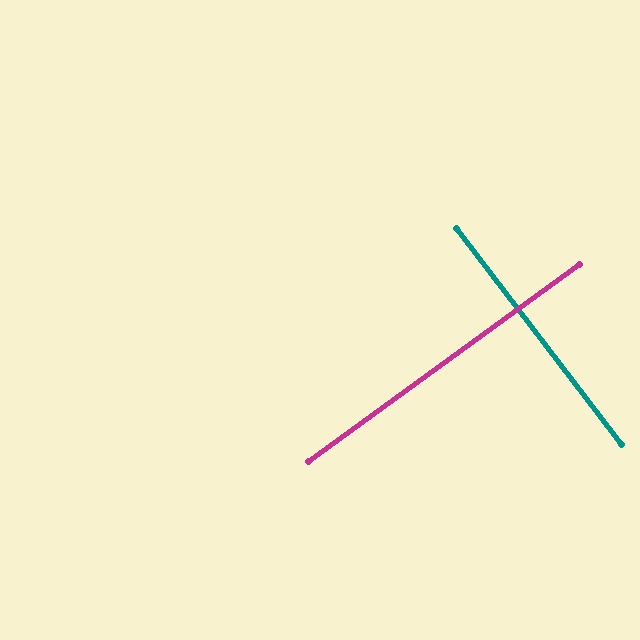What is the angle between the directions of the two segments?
Approximately 89 degrees.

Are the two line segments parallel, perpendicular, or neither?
Perpendicular — they meet at approximately 89°.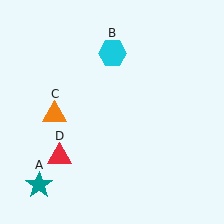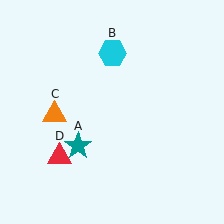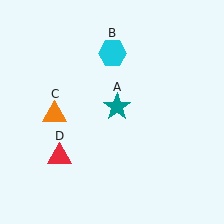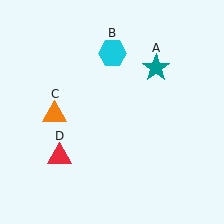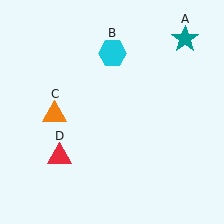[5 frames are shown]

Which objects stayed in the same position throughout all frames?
Cyan hexagon (object B) and orange triangle (object C) and red triangle (object D) remained stationary.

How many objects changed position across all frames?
1 object changed position: teal star (object A).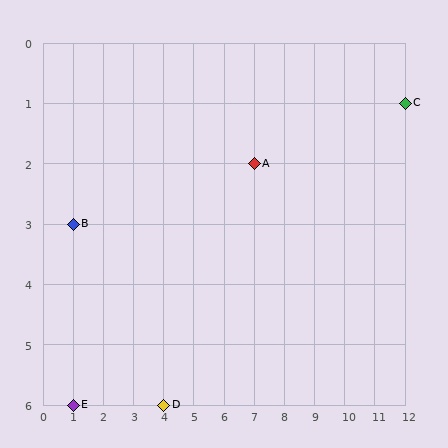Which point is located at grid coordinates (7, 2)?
Point A is at (7, 2).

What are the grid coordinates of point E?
Point E is at grid coordinates (1, 6).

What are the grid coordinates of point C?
Point C is at grid coordinates (12, 1).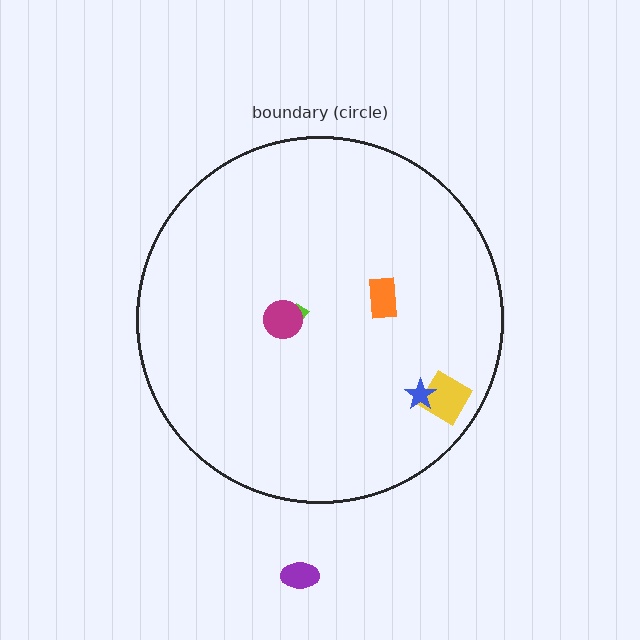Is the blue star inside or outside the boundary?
Inside.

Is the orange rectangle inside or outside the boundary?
Inside.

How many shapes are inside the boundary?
5 inside, 1 outside.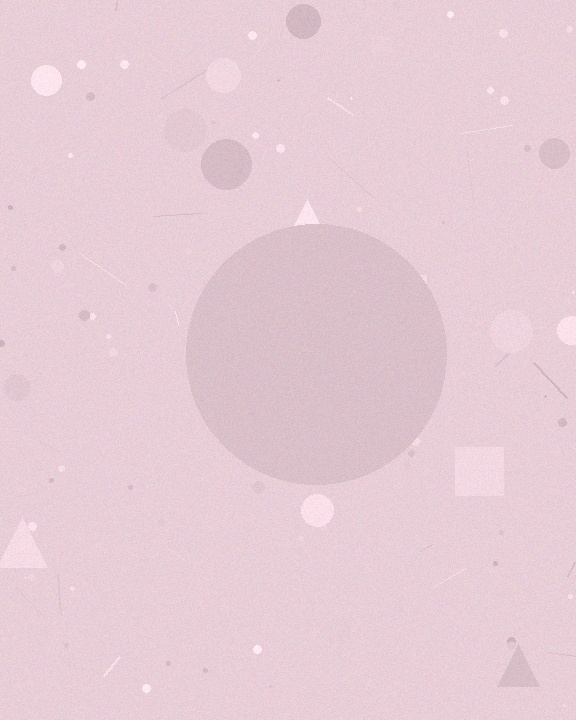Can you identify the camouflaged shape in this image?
The camouflaged shape is a circle.